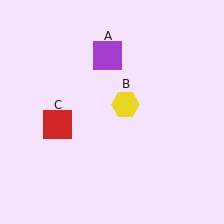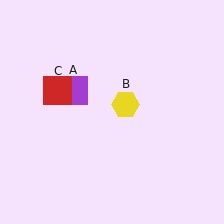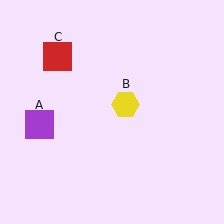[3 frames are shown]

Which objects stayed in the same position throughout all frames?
Yellow hexagon (object B) remained stationary.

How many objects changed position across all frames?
2 objects changed position: purple square (object A), red square (object C).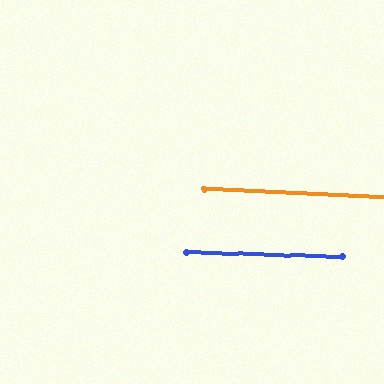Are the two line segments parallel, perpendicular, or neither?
Parallel — their directions differ by only 0.8°.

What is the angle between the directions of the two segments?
Approximately 1 degree.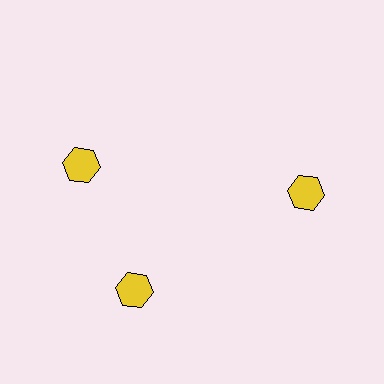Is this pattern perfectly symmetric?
No. The 3 yellow hexagons are arranged in a ring, but one element near the 11 o'clock position is rotated out of alignment along the ring, breaking the 3-fold rotational symmetry.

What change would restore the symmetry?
The symmetry would be restored by rotating it back into even spacing with its neighbors so that all 3 hexagons sit at equal angles and equal distance from the center.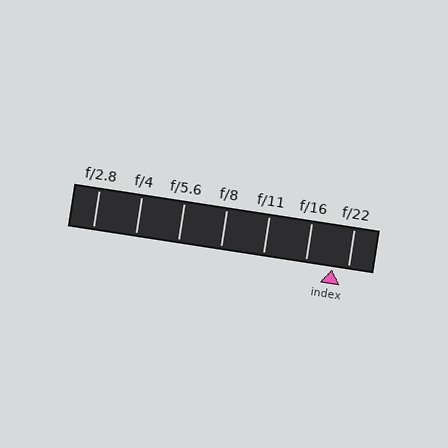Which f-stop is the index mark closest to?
The index mark is closest to f/22.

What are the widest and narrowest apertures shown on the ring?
The widest aperture shown is f/2.8 and the narrowest is f/22.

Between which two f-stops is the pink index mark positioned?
The index mark is between f/16 and f/22.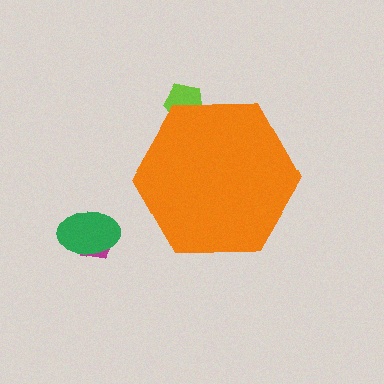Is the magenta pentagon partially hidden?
No, the magenta pentagon is fully visible.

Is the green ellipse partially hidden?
No, the green ellipse is fully visible.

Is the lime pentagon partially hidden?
Yes, the lime pentagon is partially hidden behind the orange hexagon.